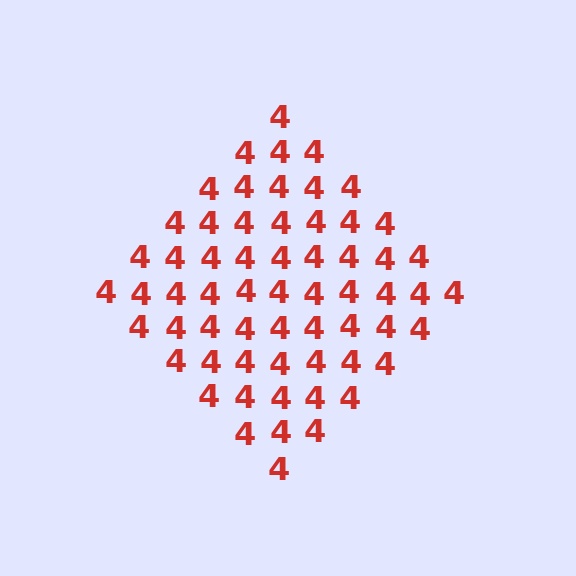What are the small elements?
The small elements are digit 4's.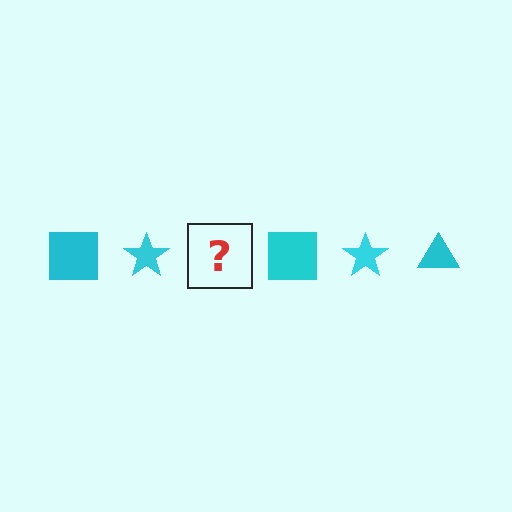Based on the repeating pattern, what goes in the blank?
The blank should be a cyan triangle.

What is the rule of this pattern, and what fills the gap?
The rule is that the pattern cycles through square, star, triangle shapes in cyan. The gap should be filled with a cyan triangle.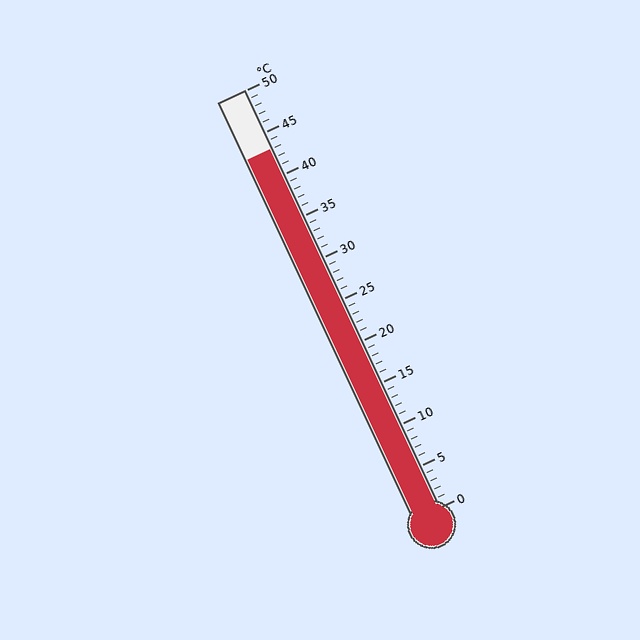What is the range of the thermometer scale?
The thermometer scale ranges from 0°C to 50°C.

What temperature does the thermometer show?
The thermometer shows approximately 43°C.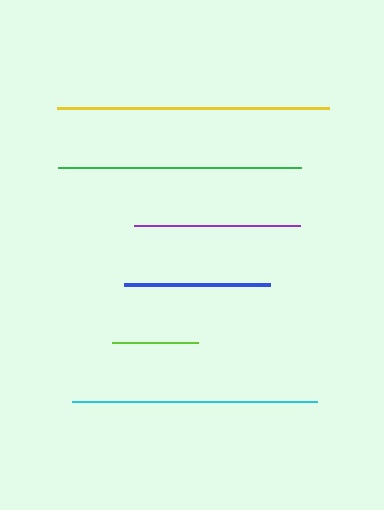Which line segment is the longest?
The yellow line is the longest at approximately 272 pixels.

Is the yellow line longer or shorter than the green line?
The yellow line is longer than the green line.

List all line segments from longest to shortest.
From longest to shortest: yellow, cyan, green, purple, blue, lime.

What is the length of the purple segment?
The purple segment is approximately 166 pixels long.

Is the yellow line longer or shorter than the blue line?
The yellow line is longer than the blue line.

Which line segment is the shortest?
The lime line is the shortest at approximately 87 pixels.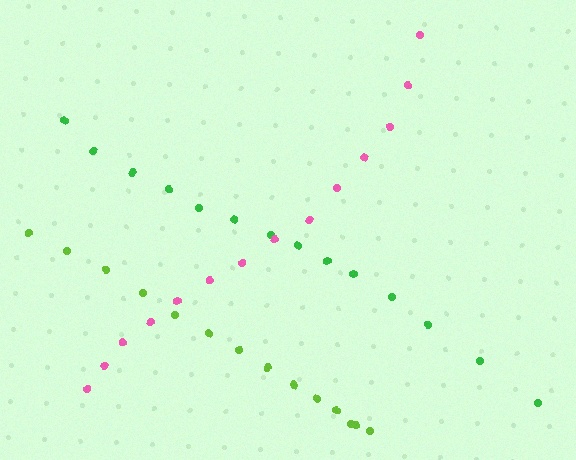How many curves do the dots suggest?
There are 3 distinct paths.